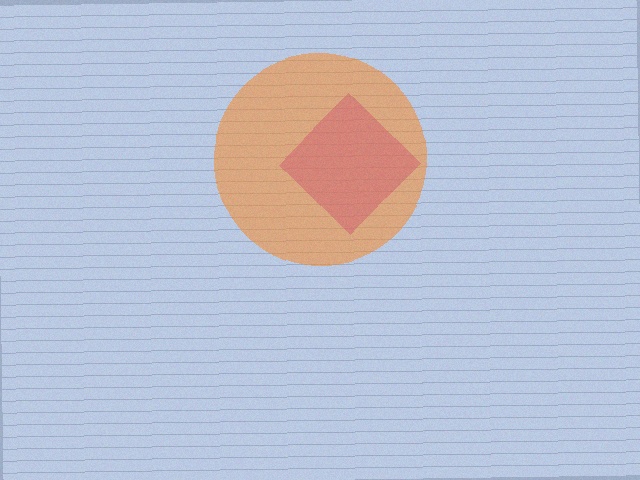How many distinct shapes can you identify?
There are 2 distinct shapes: a purple diamond, an orange circle.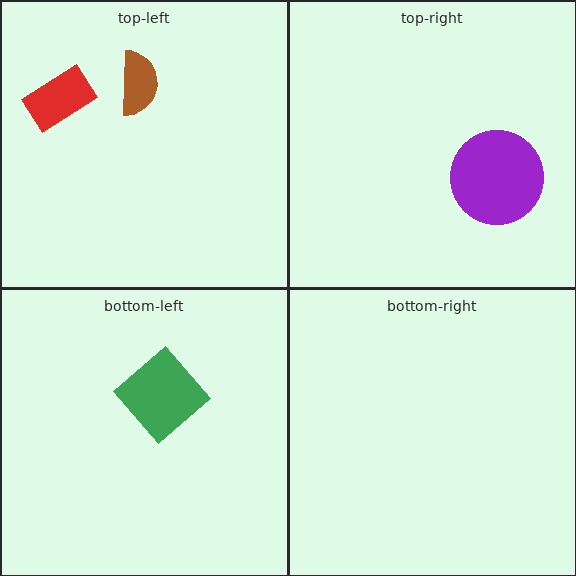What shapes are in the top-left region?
The red rectangle, the brown semicircle.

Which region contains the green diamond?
The bottom-left region.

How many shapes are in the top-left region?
2.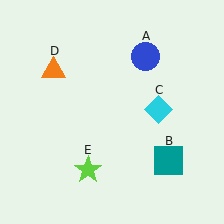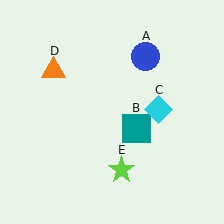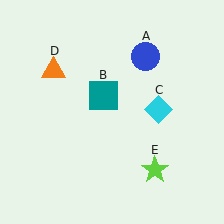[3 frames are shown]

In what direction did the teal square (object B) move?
The teal square (object B) moved up and to the left.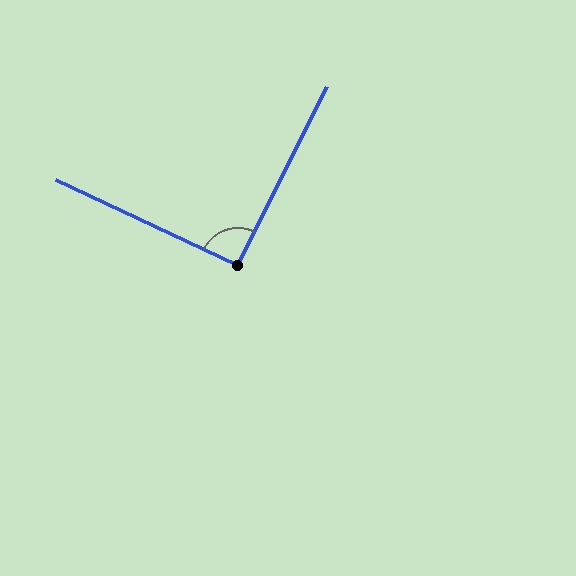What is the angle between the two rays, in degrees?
Approximately 91 degrees.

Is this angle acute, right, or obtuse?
It is approximately a right angle.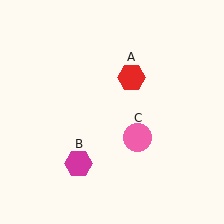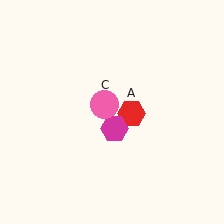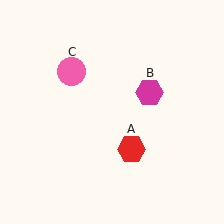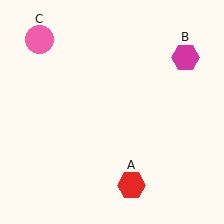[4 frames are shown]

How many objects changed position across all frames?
3 objects changed position: red hexagon (object A), magenta hexagon (object B), pink circle (object C).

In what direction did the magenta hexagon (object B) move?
The magenta hexagon (object B) moved up and to the right.